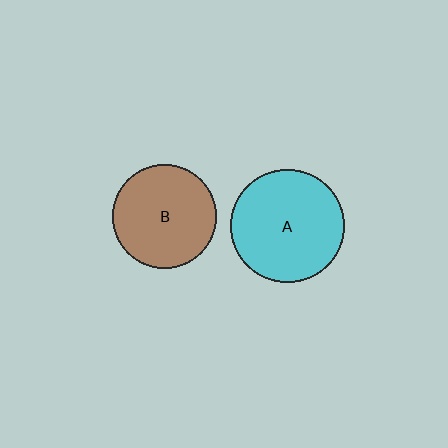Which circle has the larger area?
Circle A (cyan).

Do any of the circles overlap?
No, none of the circles overlap.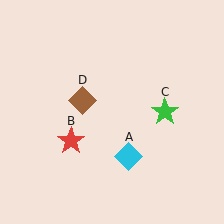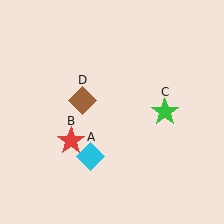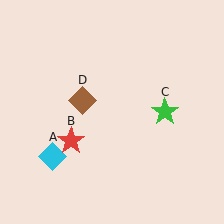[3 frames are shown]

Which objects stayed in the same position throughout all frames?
Red star (object B) and green star (object C) and brown diamond (object D) remained stationary.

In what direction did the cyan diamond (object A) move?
The cyan diamond (object A) moved left.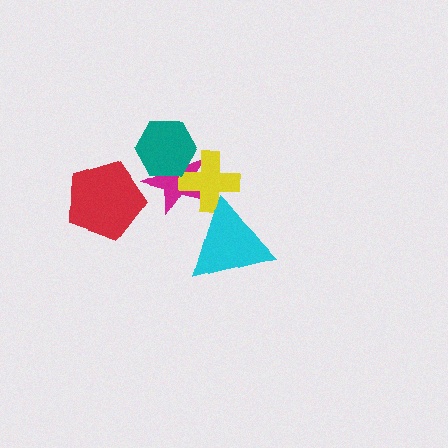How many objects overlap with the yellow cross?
3 objects overlap with the yellow cross.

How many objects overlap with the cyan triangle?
1 object overlaps with the cyan triangle.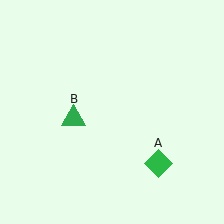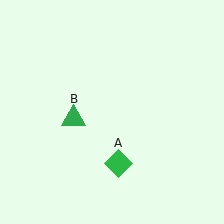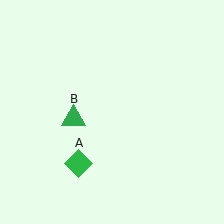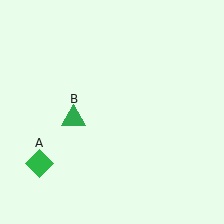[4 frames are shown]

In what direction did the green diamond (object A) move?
The green diamond (object A) moved left.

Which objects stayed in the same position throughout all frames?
Green triangle (object B) remained stationary.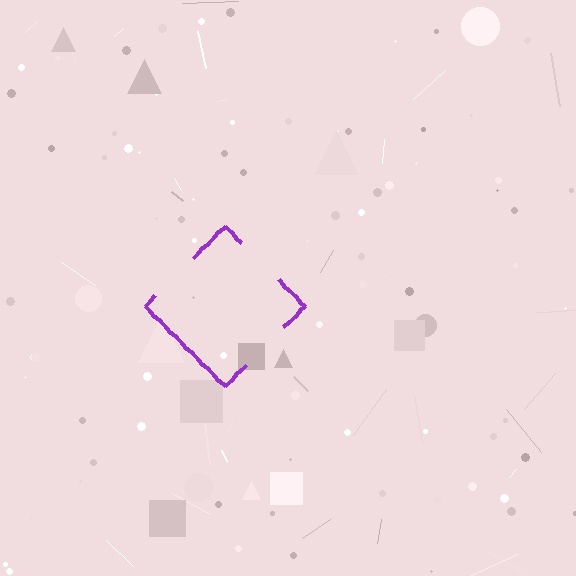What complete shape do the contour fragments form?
The contour fragments form a diamond.